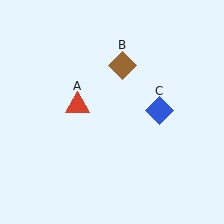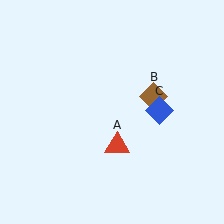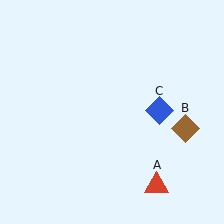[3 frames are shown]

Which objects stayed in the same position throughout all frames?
Blue diamond (object C) remained stationary.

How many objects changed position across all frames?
2 objects changed position: red triangle (object A), brown diamond (object B).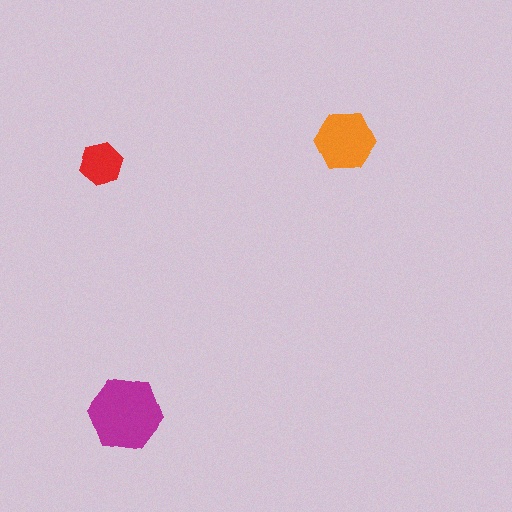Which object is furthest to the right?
The orange hexagon is rightmost.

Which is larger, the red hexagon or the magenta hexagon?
The magenta one.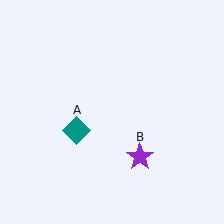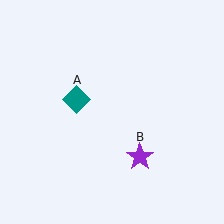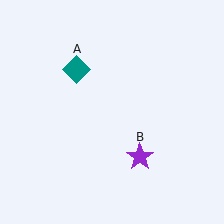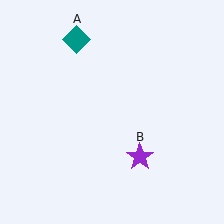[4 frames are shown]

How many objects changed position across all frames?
1 object changed position: teal diamond (object A).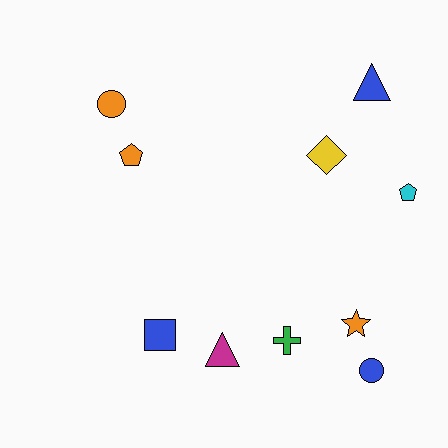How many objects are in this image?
There are 10 objects.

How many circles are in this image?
There are 2 circles.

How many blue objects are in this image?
There are 3 blue objects.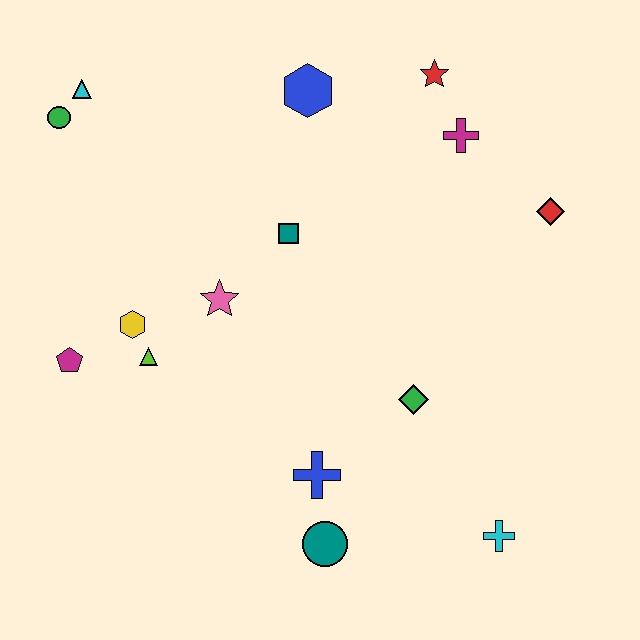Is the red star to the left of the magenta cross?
Yes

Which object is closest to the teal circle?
The blue cross is closest to the teal circle.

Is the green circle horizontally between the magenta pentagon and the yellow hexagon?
No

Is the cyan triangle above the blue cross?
Yes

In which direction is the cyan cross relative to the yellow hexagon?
The cyan cross is to the right of the yellow hexagon.